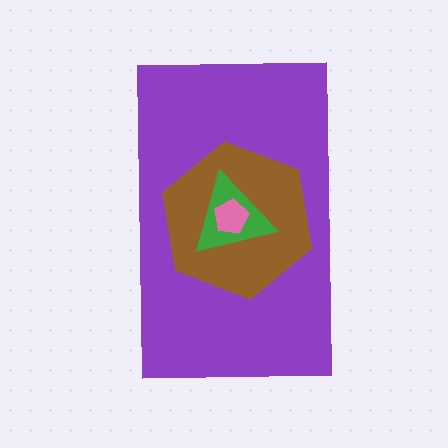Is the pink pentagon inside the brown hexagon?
Yes.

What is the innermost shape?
The pink pentagon.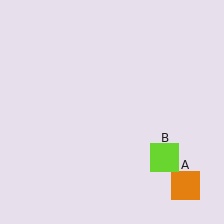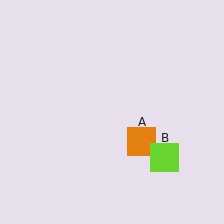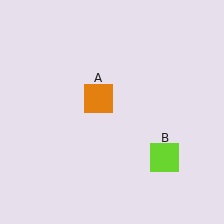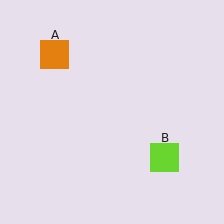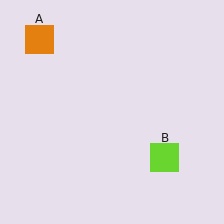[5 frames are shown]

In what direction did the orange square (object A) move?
The orange square (object A) moved up and to the left.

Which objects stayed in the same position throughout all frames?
Lime square (object B) remained stationary.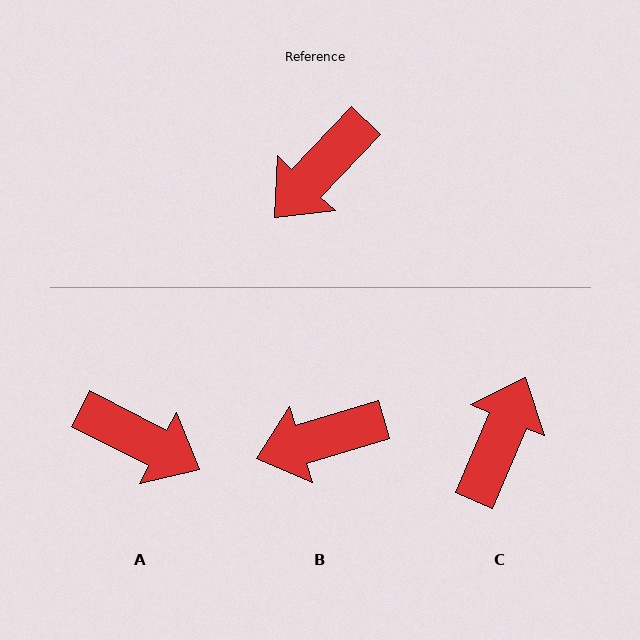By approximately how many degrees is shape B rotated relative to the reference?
Approximately 30 degrees clockwise.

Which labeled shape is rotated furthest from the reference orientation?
C, about 159 degrees away.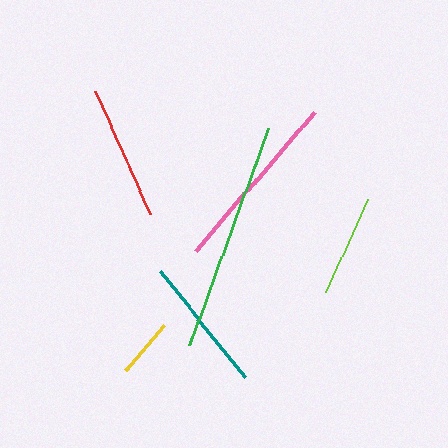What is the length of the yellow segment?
The yellow segment is approximately 61 pixels long.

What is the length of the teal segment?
The teal segment is approximately 136 pixels long.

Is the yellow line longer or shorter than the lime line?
The lime line is longer than the yellow line.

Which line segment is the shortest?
The yellow line is the shortest at approximately 61 pixels.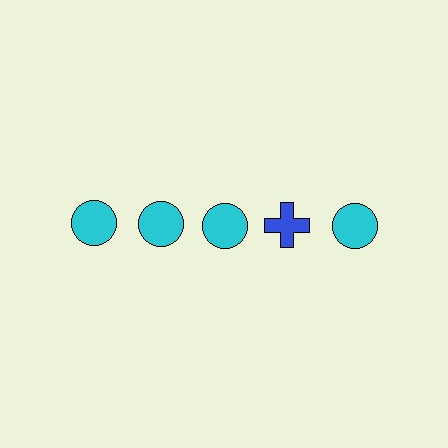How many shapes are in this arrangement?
There are 5 shapes arranged in a grid pattern.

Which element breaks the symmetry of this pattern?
The blue cross in the top row, second from right column breaks the symmetry. All other shapes are cyan circles.